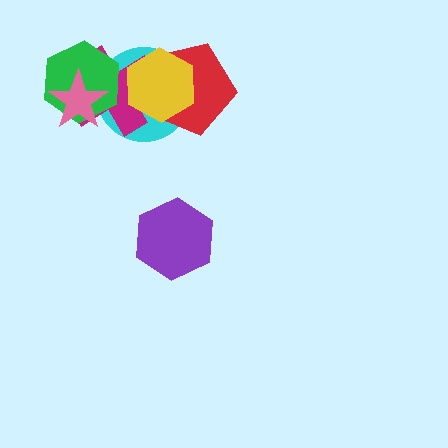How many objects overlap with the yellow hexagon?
3 objects overlap with the yellow hexagon.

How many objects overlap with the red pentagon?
3 objects overlap with the red pentagon.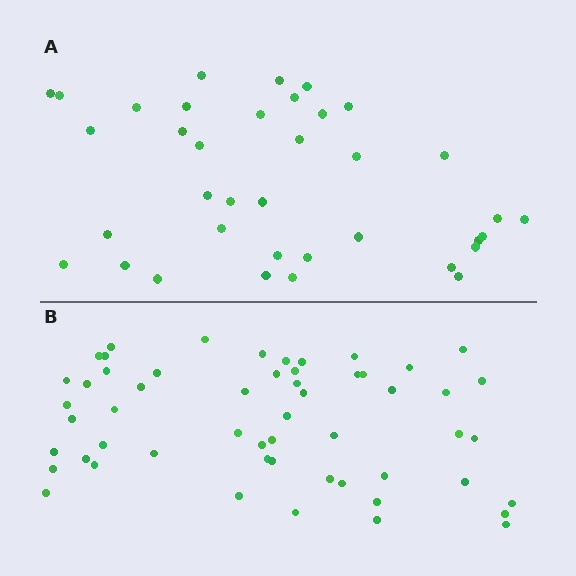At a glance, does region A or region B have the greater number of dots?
Region B (the bottom region) has more dots.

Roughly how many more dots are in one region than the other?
Region B has approximately 20 more dots than region A.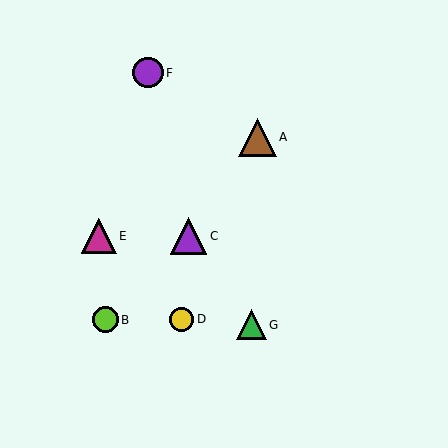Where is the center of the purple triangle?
The center of the purple triangle is at (189, 236).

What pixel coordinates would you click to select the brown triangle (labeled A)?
Click at (258, 137) to select the brown triangle A.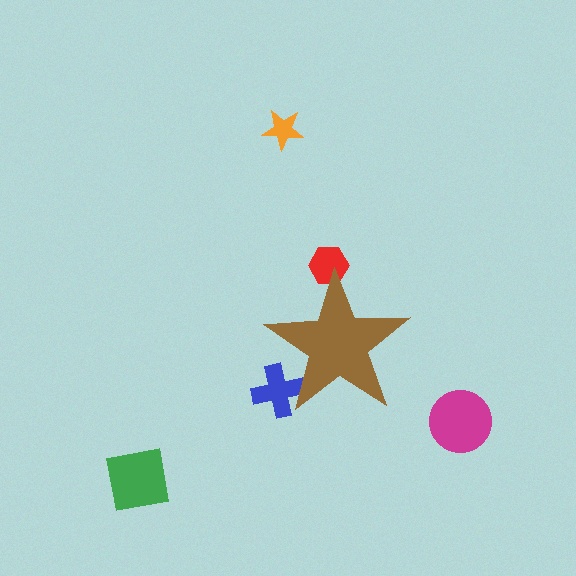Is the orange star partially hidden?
No, the orange star is fully visible.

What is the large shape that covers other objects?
A brown star.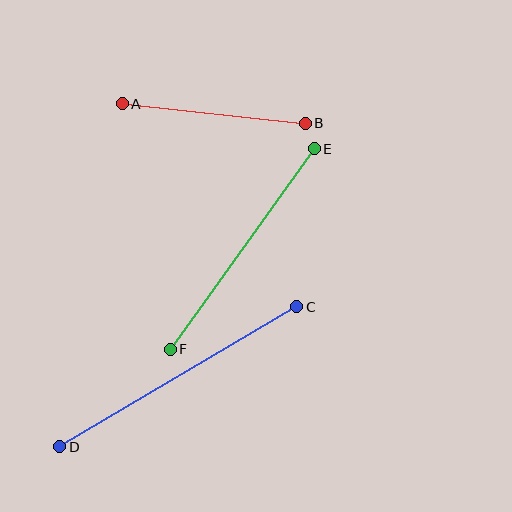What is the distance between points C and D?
The distance is approximately 276 pixels.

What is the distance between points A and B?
The distance is approximately 184 pixels.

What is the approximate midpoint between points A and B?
The midpoint is at approximately (214, 114) pixels.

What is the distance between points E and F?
The distance is approximately 247 pixels.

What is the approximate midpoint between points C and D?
The midpoint is at approximately (178, 377) pixels.